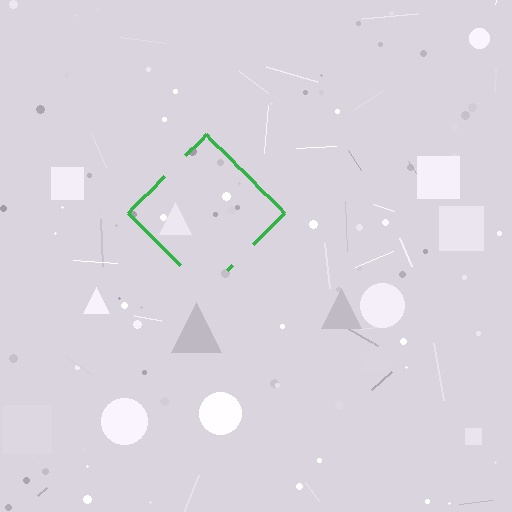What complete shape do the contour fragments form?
The contour fragments form a diamond.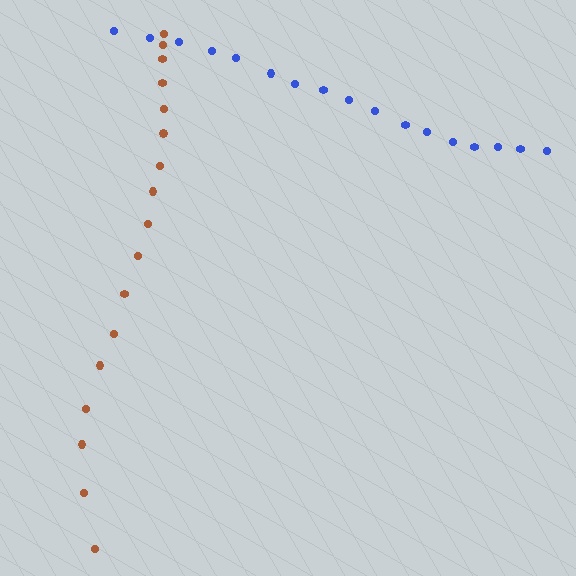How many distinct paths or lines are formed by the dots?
There are 2 distinct paths.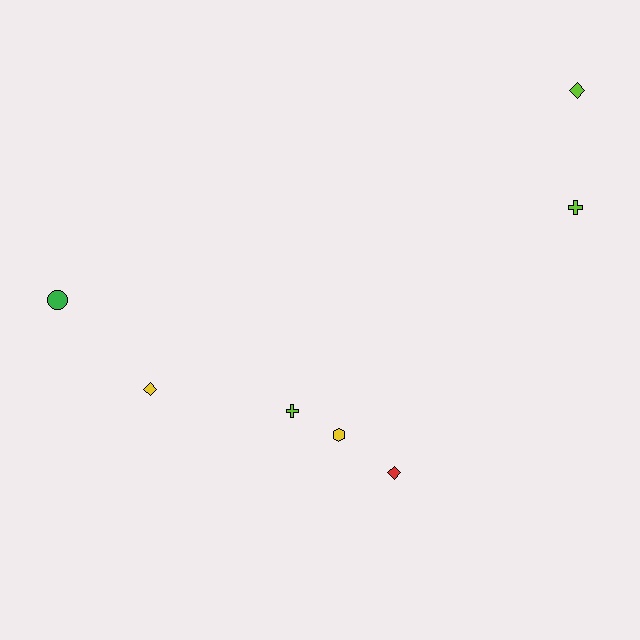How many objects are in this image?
There are 7 objects.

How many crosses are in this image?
There are 2 crosses.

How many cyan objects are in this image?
There are no cyan objects.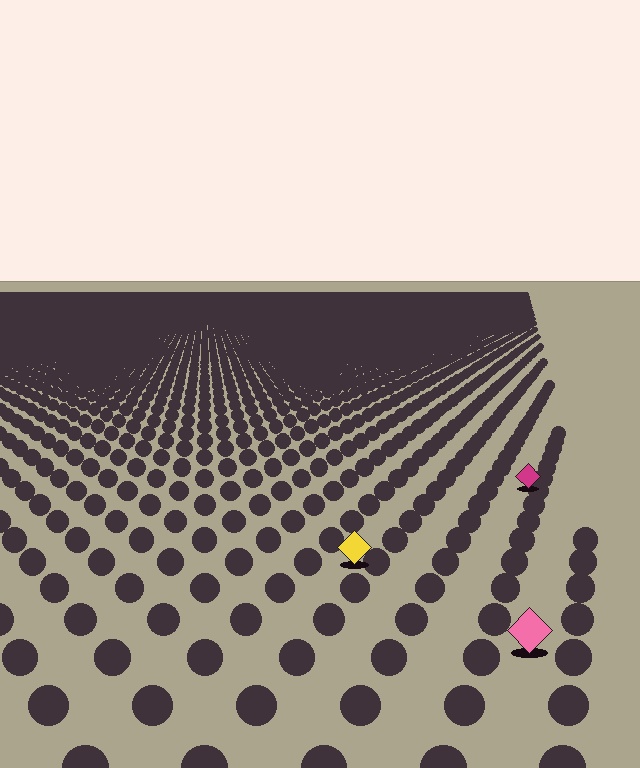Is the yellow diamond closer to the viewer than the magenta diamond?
Yes. The yellow diamond is closer — you can tell from the texture gradient: the ground texture is coarser near it.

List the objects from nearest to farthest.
From nearest to farthest: the pink diamond, the yellow diamond, the magenta diamond.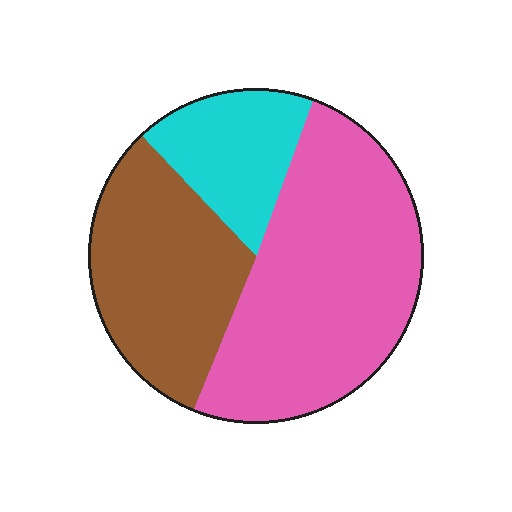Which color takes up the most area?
Pink, at roughly 50%.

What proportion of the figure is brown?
Brown takes up about one third (1/3) of the figure.